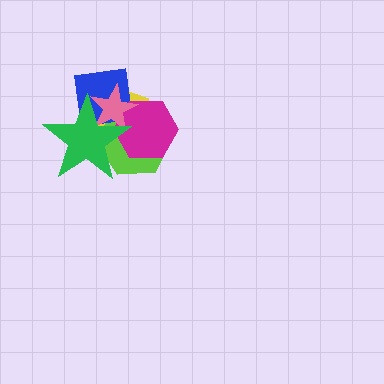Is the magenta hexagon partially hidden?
Yes, it is partially covered by another shape.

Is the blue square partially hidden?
Yes, it is partially covered by another shape.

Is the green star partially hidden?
No, no other shape covers it.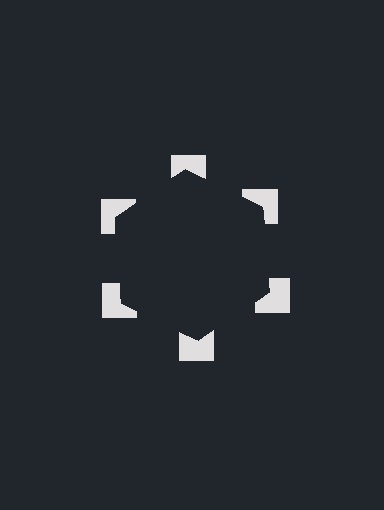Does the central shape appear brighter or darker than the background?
It typically appears slightly darker than the background, even though no actual brightness change is drawn.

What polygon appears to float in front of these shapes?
An illusory hexagon — its edges are inferred from the aligned wedge cuts in the notched squares, not physically drawn.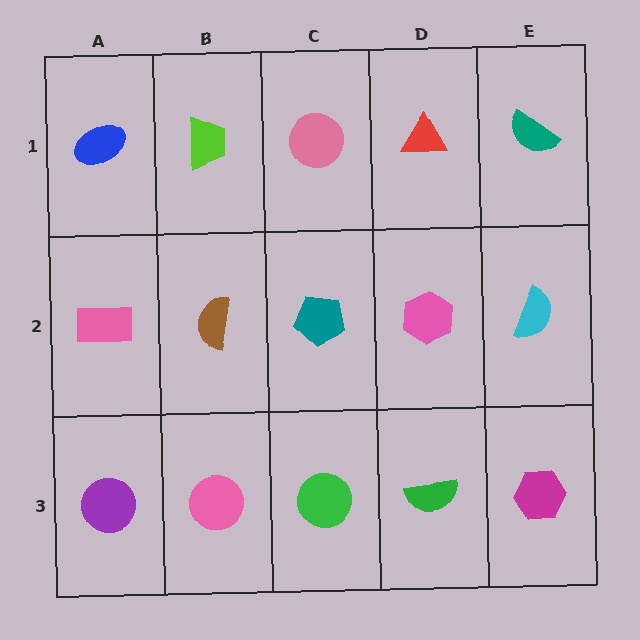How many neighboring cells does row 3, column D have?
3.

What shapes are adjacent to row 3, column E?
A cyan semicircle (row 2, column E), a green semicircle (row 3, column D).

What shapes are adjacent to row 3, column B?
A brown semicircle (row 2, column B), a purple circle (row 3, column A), a green circle (row 3, column C).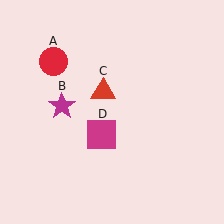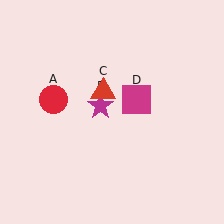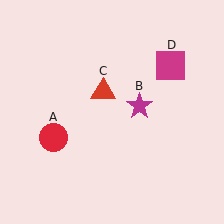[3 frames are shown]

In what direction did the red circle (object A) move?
The red circle (object A) moved down.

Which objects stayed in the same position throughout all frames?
Red triangle (object C) remained stationary.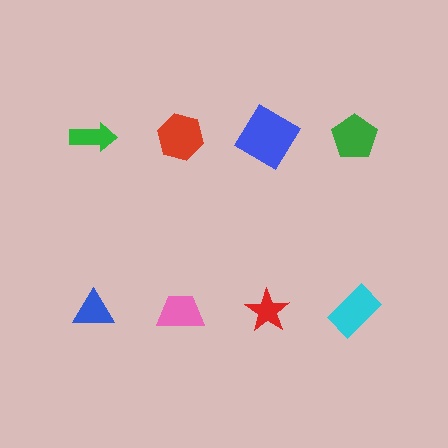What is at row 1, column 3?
A blue diamond.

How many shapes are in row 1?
4 shapes.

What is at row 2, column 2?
A pink trapezoid.